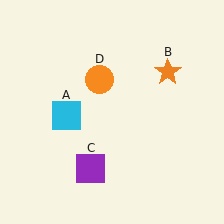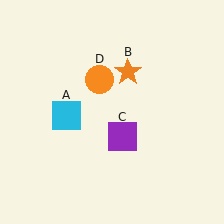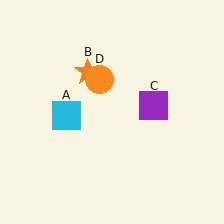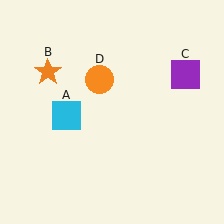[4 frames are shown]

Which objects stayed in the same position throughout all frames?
Cyan square (object A) and orange circle (object D) remained stationary.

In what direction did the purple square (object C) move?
The purple square (object C) moved up and to the right.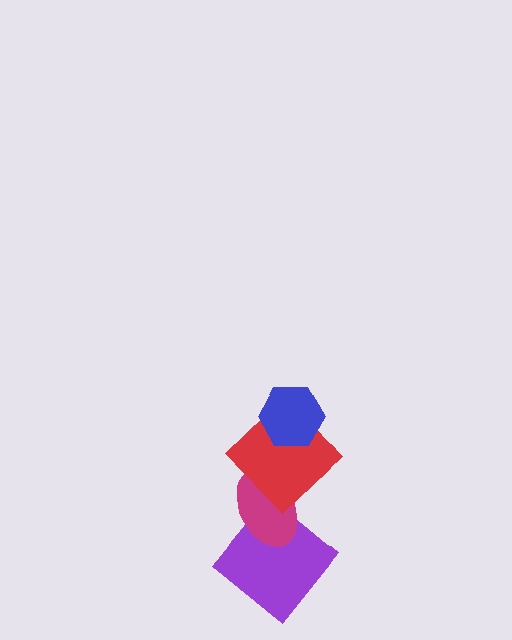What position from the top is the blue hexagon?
The blue hexagon is 1st from the top.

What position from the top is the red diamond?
The red diamond is 2nd from the top.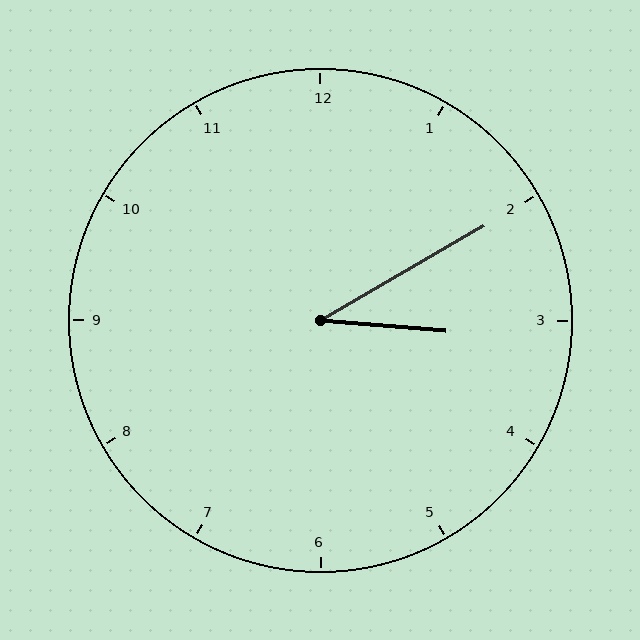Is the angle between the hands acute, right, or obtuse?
It is acute.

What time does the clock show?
3:10.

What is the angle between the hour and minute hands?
Approximately 35 degrees.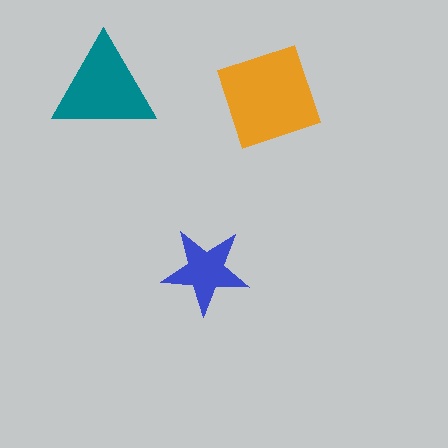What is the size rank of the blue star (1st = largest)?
3rd.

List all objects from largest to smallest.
The orange diamond, the teal triangle, the blue star.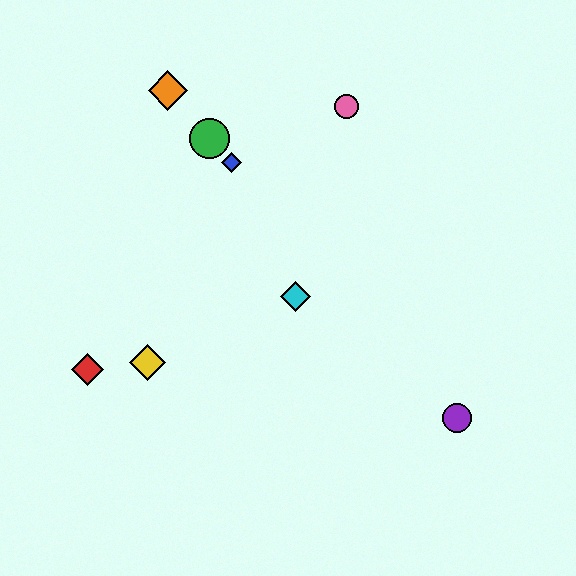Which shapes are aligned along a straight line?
The blue diamond, the green circle, the purple circle, the orange diamond are aligned along a straight line.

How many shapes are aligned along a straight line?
4 shapes (the blue diamond, the green circle, the purple circle, the orange diamond) are aligned along a straight line.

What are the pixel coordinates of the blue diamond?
The blue diamond is at (231, 163).